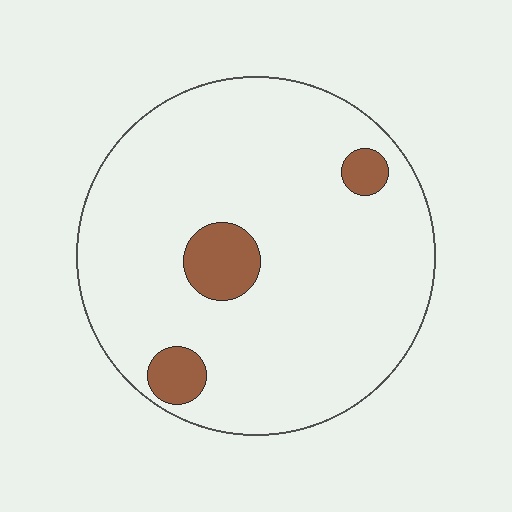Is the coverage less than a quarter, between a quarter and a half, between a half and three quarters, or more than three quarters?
Less than a quarter.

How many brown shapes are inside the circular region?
3.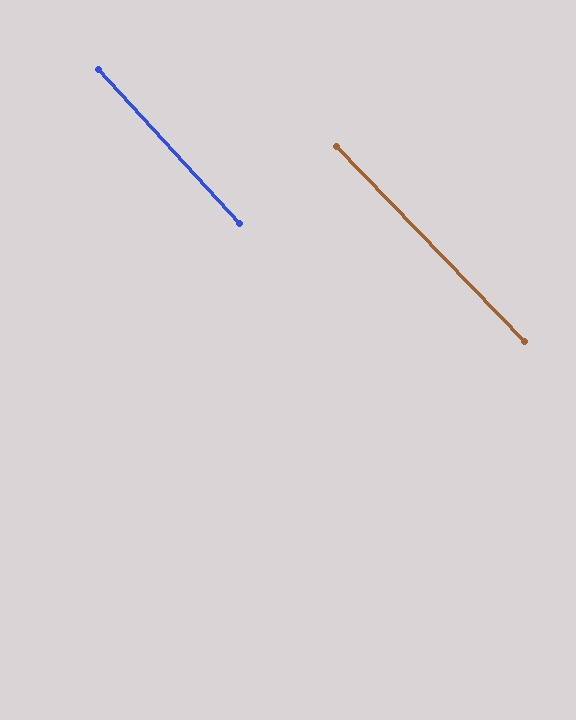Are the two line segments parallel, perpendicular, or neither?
Parallel — their directions differ by only 1.5°.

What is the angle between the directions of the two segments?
Approximately 1 degree.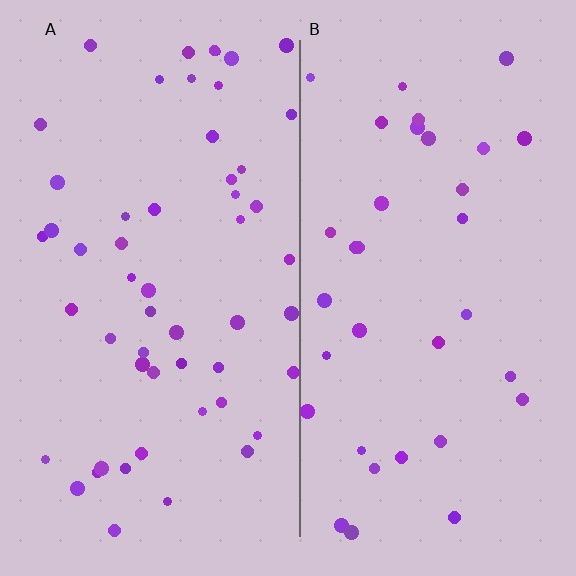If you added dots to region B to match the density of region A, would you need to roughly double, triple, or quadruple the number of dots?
Approximately double.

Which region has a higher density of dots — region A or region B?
A (the left).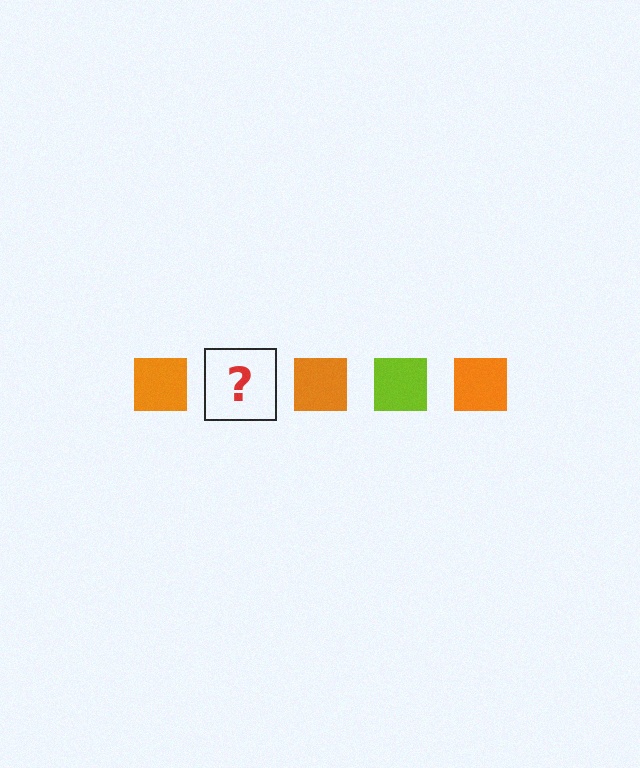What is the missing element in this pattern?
The missing element is a lime square.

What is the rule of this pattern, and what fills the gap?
The rule is that the pattern cycles through orange, lime squares. The gap should be filled with a lime square.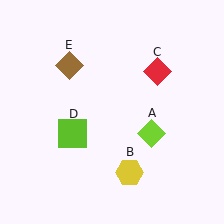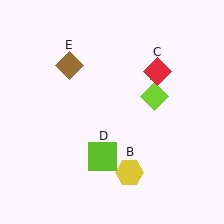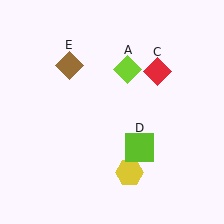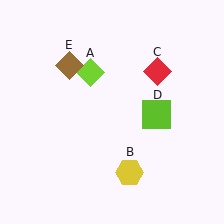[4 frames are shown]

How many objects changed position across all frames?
2 objects changed position: lime diamond (object A), lime square (object D).